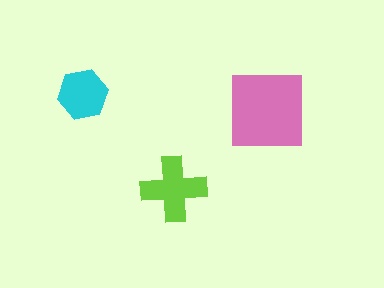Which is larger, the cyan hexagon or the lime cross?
The lime cross.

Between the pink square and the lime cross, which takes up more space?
The pink square.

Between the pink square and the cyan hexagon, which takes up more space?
The pink square.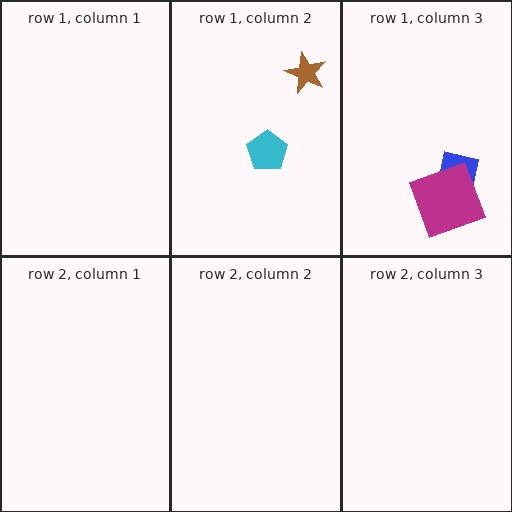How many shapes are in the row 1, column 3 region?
2.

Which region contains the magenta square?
The row 1, column 3 region.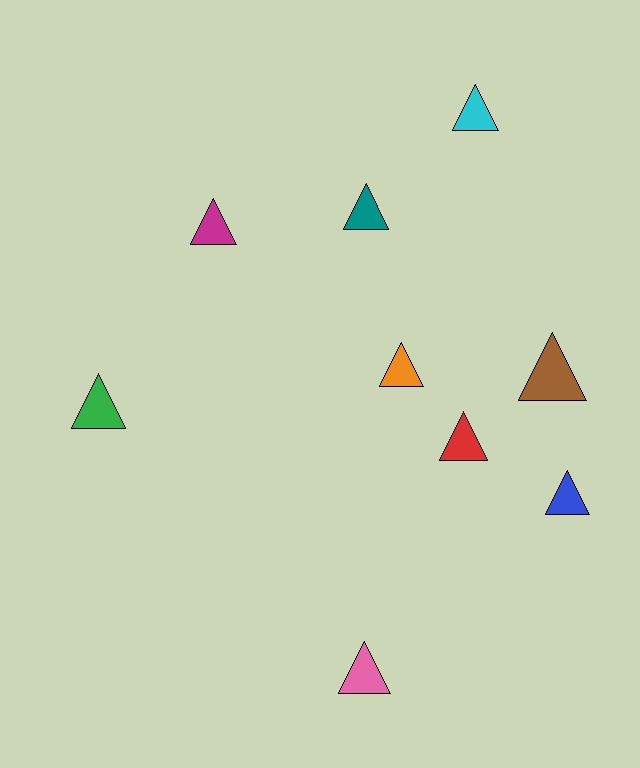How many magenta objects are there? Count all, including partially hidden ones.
There is 1 magenta object.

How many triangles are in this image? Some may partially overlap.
There are 9 triangles.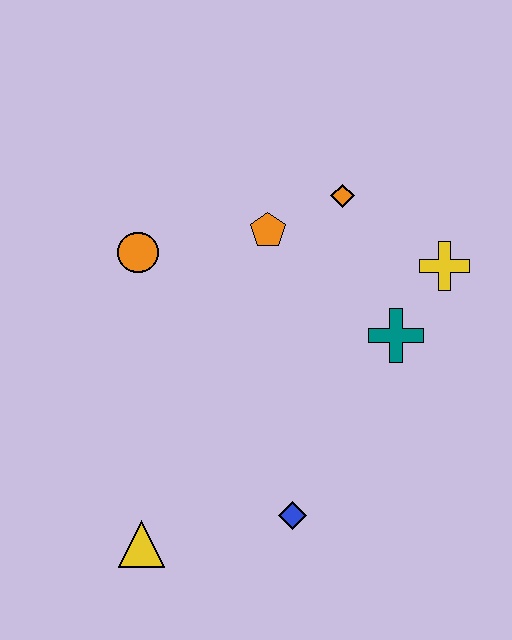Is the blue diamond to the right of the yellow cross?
No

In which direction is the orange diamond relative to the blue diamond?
The orange diamond is above the blue diamond.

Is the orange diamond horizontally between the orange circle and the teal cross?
Yes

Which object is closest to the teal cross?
The yellow cross is closest to the teal cross.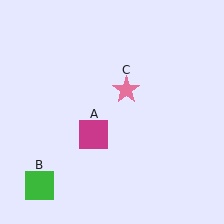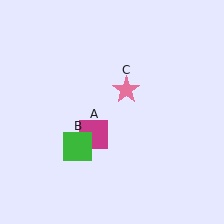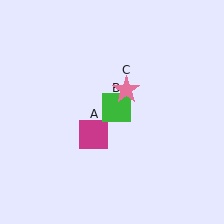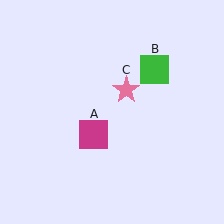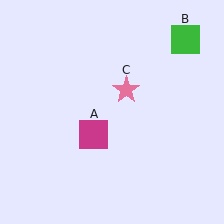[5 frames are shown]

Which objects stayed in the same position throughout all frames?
Magenta square (object A) and pink star (object C) remained stationary.